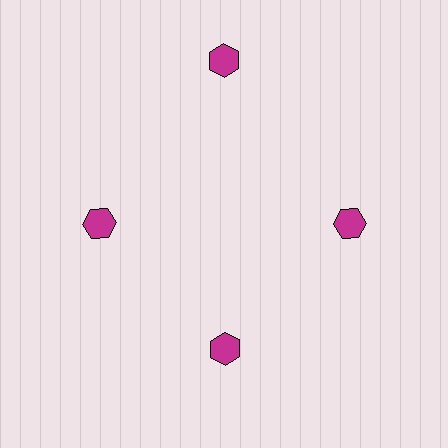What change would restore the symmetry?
The symmetry would be restored by moving it inward, back onto the ring so that all 4 hexagons sit at equal angles and equal distance from the center.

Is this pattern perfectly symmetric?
No. The 4 magenta hexagons are arranged in a ring, but one element near the 12 o'clock position is pushed outward from the center, breaking the 4-fold rotational symmetry.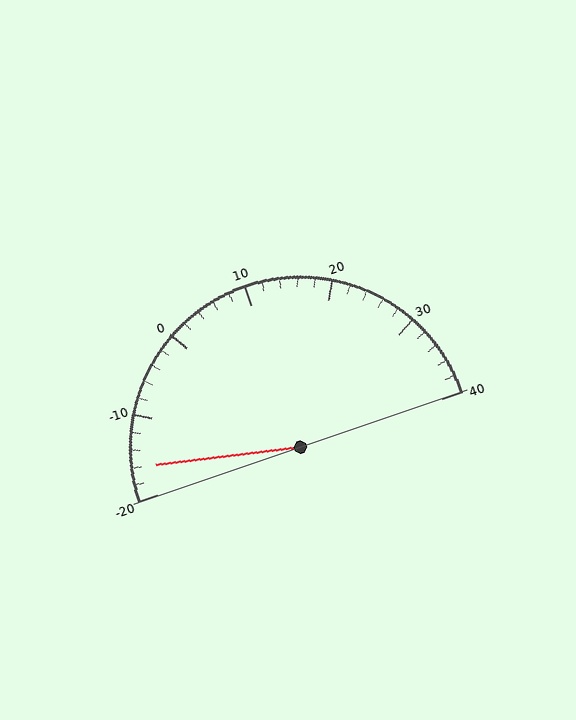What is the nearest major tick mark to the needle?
The nearest major tick mark is -20.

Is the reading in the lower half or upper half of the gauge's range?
The reading is in the lower half of the range (-20 to 40).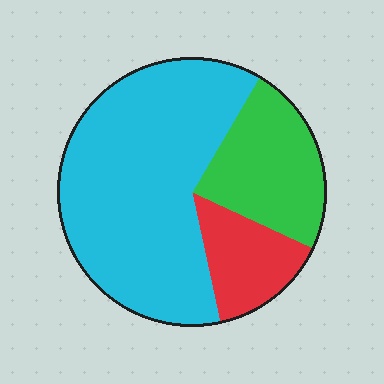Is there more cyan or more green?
Cyan.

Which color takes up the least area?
Red, at roughly 15%.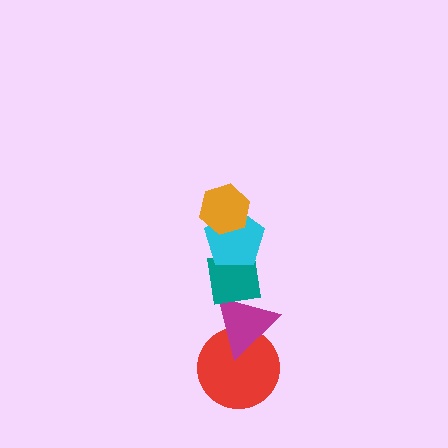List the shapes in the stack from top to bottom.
From top to bottom: the orange hexagon, the cyan pentagon, the teal square, the magenta triangle, the red circle.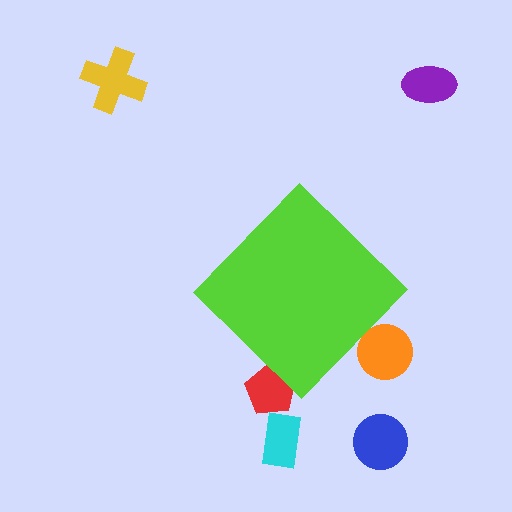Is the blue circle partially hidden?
No, the blue circle is fully visible.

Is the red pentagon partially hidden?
Yes, the red pentagon is partially hidden behind the lime diamond.